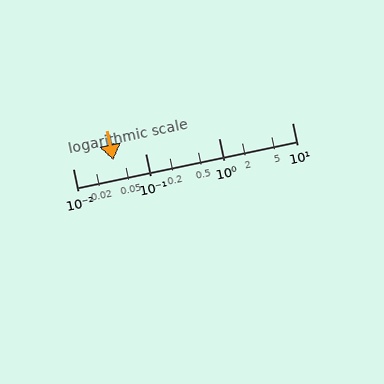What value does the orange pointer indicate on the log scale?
The pointer indicates approximately 0.036.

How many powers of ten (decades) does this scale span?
The scale spans 3 decades, from 0.01 to 10.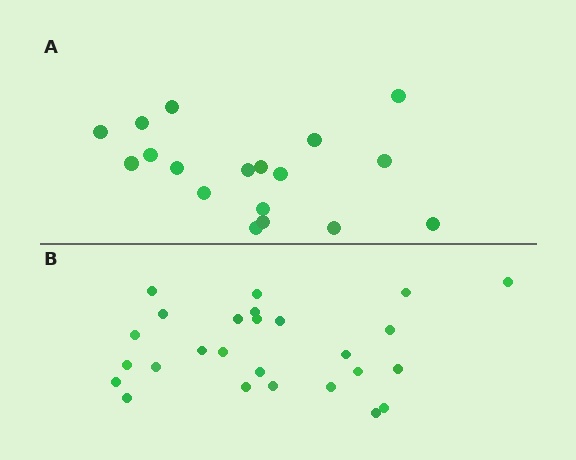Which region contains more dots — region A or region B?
Region B (the bottom region) has more dots.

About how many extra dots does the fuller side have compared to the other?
Region B has roughly 8 or so more dots than region A.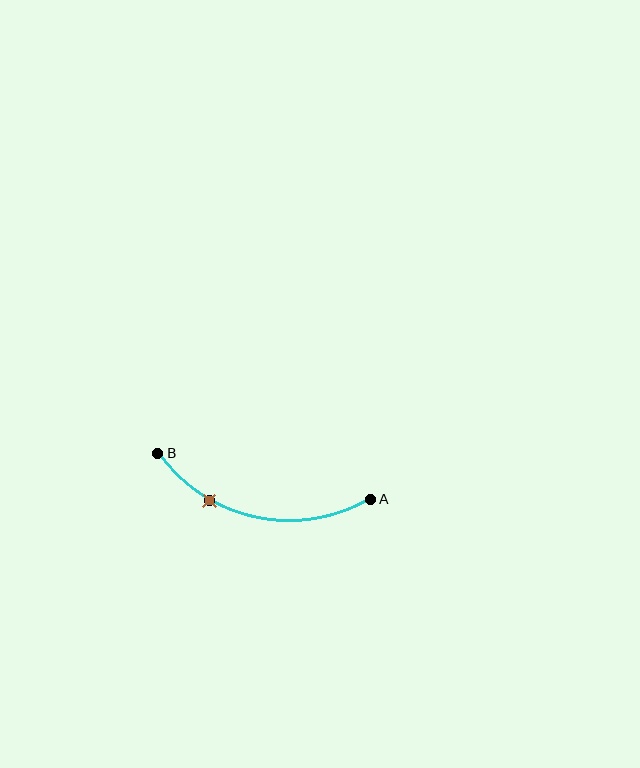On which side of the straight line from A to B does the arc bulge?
The arc bulges below the straight line connecting A and B.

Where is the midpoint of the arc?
The arc midpoint is the point on the curve farthest from the straight line joining A and B. It sits below that line.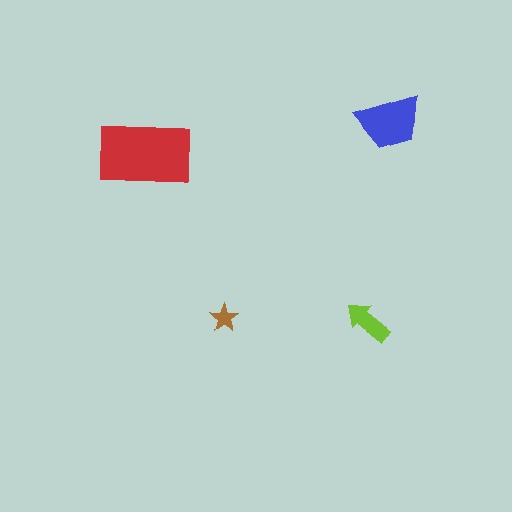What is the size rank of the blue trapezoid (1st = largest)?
2nd.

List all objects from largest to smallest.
The red rectangle, the blue trapezoid, the lime arrow, the brown star.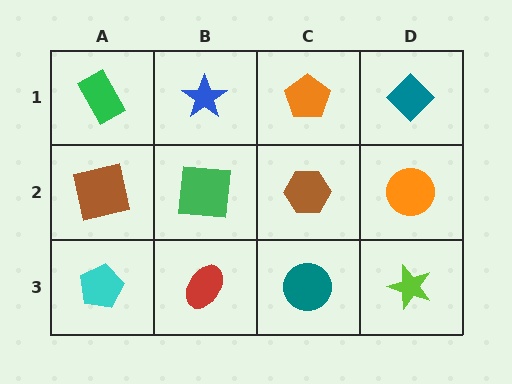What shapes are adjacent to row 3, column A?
A brown square (row 2, column A), a red ellipse (row 3, column B).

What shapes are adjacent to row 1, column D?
An orange circle (row 2, column D), an orange pentagon (row 1, column C).